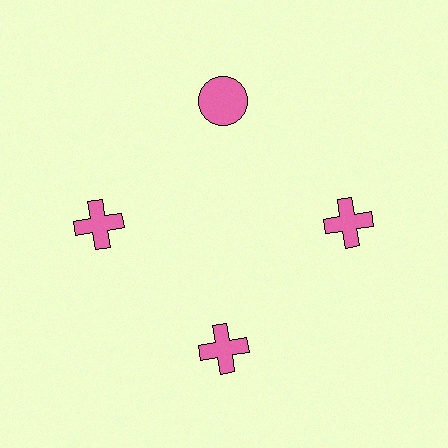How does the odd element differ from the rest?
It has a different shape: circle instead of cross.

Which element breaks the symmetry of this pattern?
The pink circle at roughly the 12 o'clock position breaks the symmetry. All other shapes are pink crosses.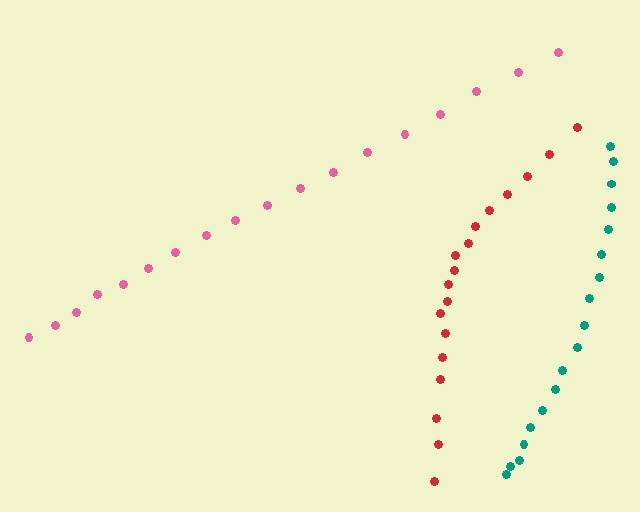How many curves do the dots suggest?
There are 3 distinct paths.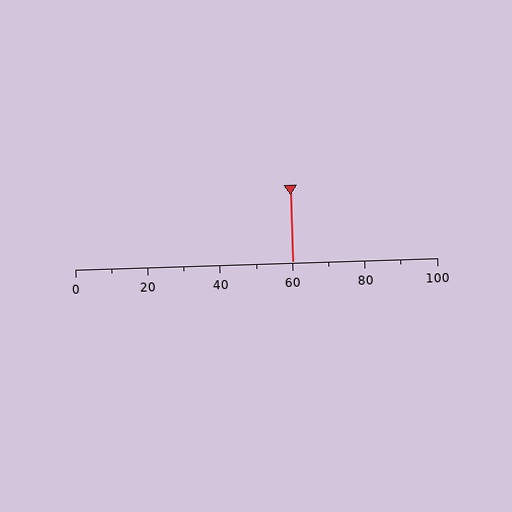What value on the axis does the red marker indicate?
The marker indicates approximately 60.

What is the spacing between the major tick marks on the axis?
The major ticks are spaced 20 apart.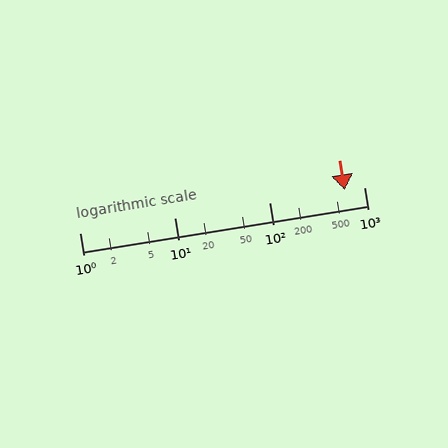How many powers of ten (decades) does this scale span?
The scale spans 3 decades, from 1 to 1000.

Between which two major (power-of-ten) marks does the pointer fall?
The pointer is between 100 and 1000.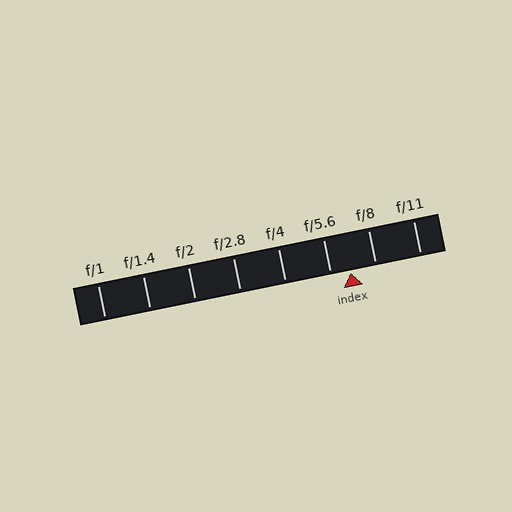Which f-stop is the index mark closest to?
The index mark is closest to f/5.6.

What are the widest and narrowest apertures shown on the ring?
The widest aperture shown is f/1 and the narrowest is f/11.